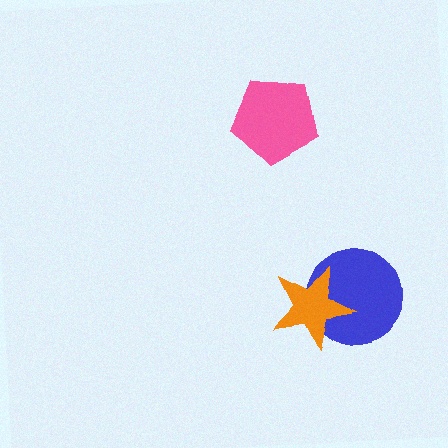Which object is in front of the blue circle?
The orange star is in front of the blue circle.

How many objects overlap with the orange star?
1 object overlaps with the orange star.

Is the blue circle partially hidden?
Yes, it is partially covered by another shape.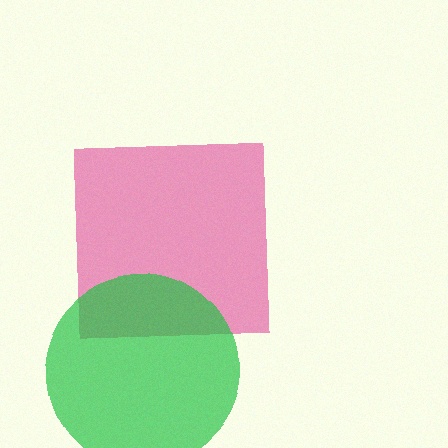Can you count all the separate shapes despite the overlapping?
Yes, there are 2 separate shapes.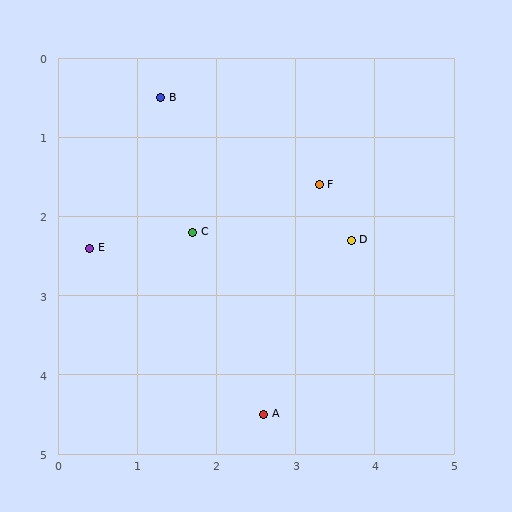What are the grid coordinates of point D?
Point D is at approximately (3.7, 2.3).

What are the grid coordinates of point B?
Point B is at approximately (1.3, 0.5).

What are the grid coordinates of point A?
Point A is at approximately (2.6, 4.5).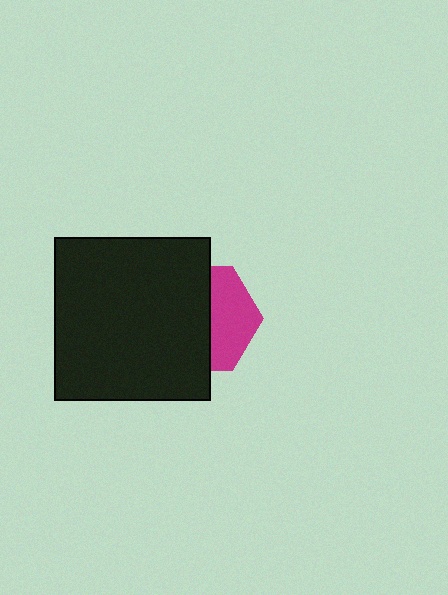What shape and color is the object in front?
The object in front is a black rectangle.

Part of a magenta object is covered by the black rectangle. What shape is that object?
It is a hexagon.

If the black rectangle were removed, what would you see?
You would see the complete magenta hexagon.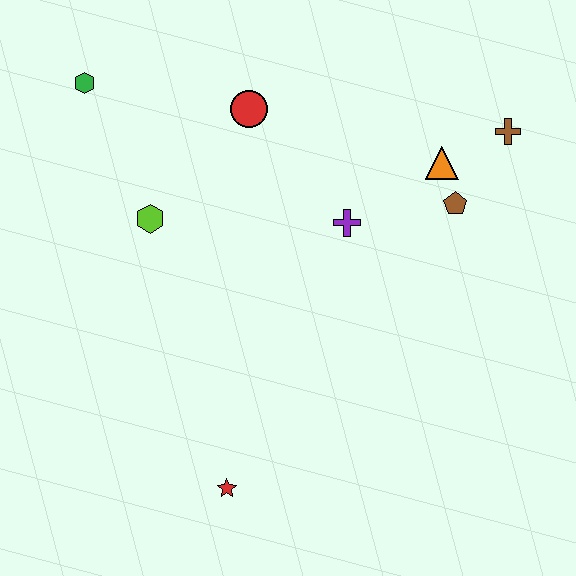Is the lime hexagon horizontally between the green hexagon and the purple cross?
Yes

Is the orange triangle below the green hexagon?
Yes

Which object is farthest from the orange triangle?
The red star is farthest from the orange triangle.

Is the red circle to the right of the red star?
Yes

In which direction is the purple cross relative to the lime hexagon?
The purple cross is to the right of the lime hexagon.